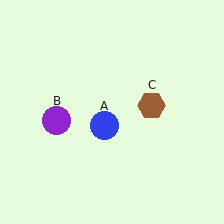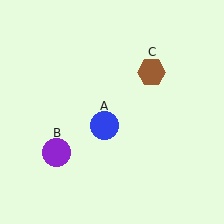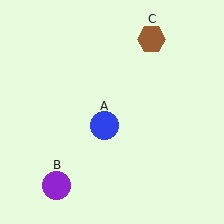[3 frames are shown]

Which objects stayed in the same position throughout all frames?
Blue circle (object A) remained stationary.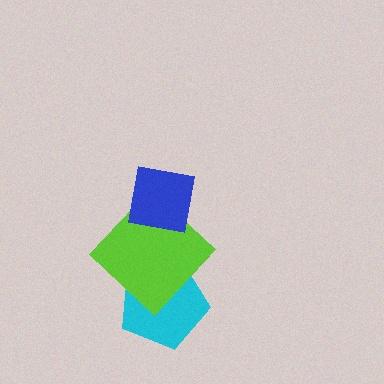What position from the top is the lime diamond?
The lime diamond is 2nd from the top.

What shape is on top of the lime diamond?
The blue square is on top of the lime diamond.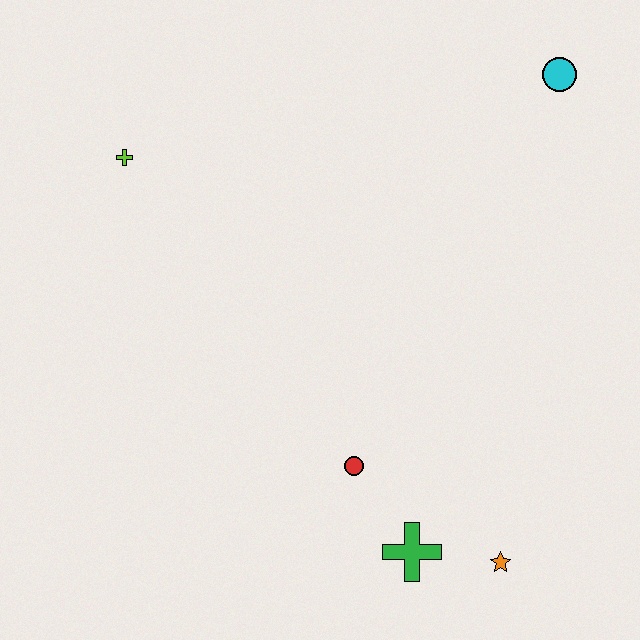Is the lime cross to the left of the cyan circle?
Yes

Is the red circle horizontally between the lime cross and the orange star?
Yes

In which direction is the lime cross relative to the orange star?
The lime cross is above the orange star.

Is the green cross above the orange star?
Yes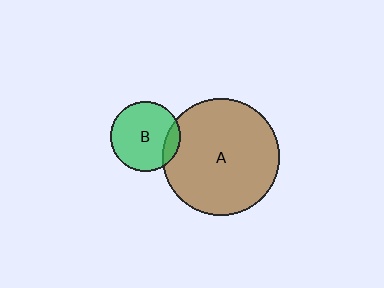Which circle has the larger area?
Circle A (brown).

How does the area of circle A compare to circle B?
Approximately 2.8 times.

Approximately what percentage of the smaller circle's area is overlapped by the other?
Approximately 10%.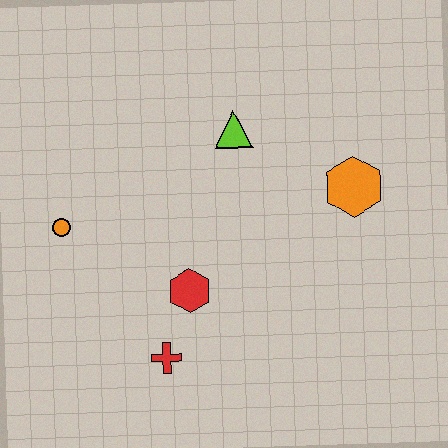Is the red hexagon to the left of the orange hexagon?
Yes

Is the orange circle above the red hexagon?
Yes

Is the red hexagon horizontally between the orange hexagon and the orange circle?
Yes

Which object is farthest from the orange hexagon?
The orange circle is farthest from the orange hexagon.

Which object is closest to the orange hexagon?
The lime triangle is closest to the orange hexagon.